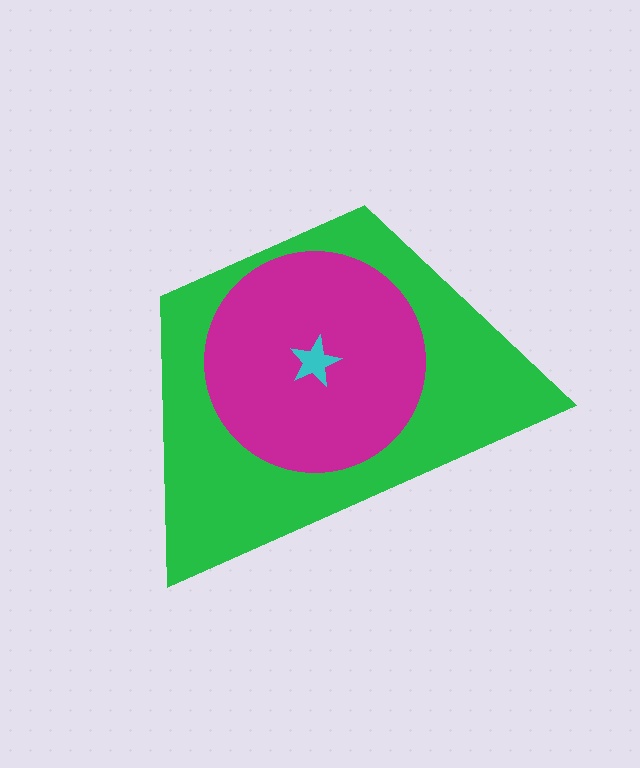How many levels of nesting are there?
3.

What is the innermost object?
The cyan star.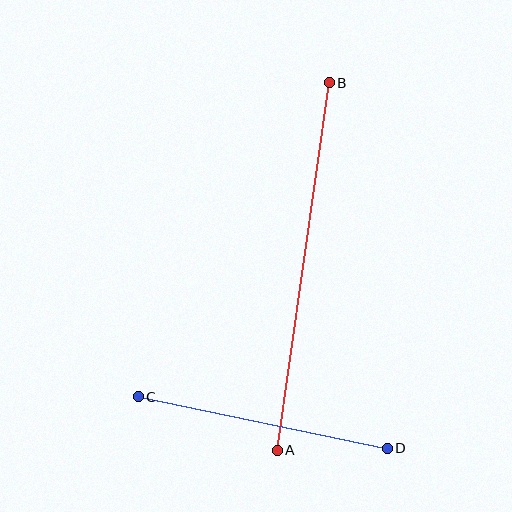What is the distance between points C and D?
The distance is approximately 254 pixels.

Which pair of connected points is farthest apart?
Points A and B are farthest apart.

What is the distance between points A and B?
The distance is approximately 371 pixels.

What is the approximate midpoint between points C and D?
The midpoint is at approximately (263, 423) pixels.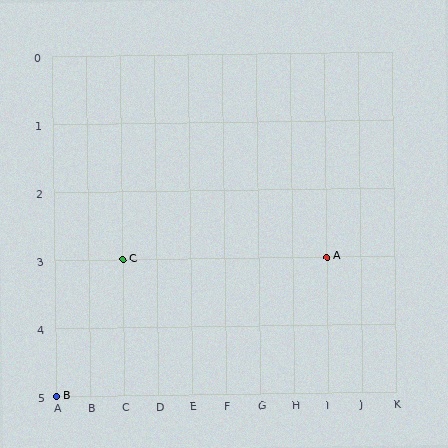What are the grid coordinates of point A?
Point A is at grid coordinates (I, 3).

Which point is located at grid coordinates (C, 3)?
Point C is at (C, 3).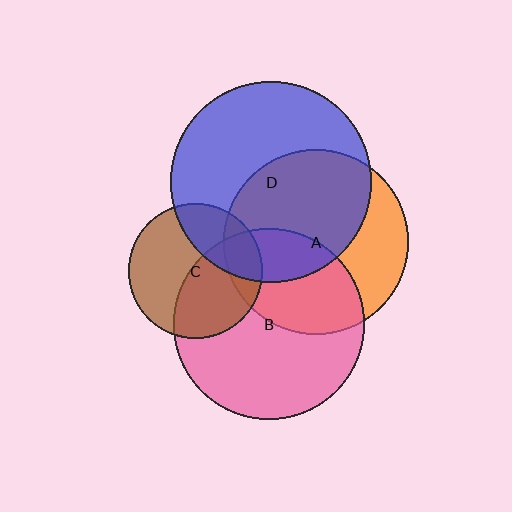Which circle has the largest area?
Circle D (blue).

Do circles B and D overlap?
Yes.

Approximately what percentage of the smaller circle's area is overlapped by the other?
Approximately 20%.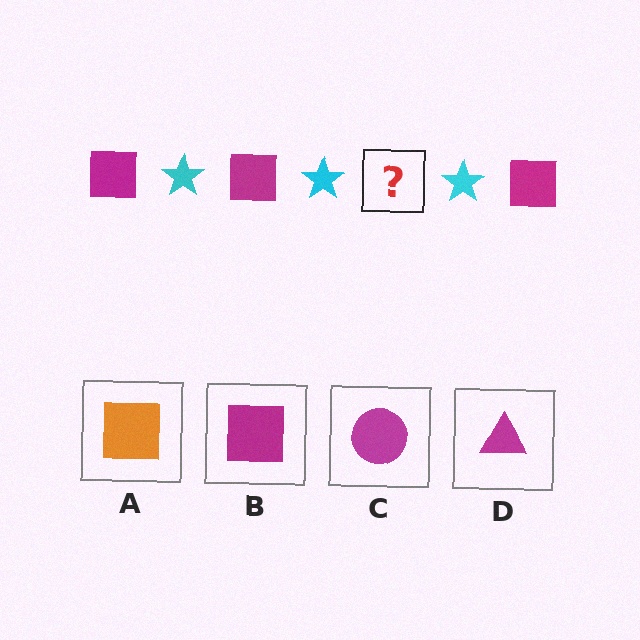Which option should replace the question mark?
Option B.